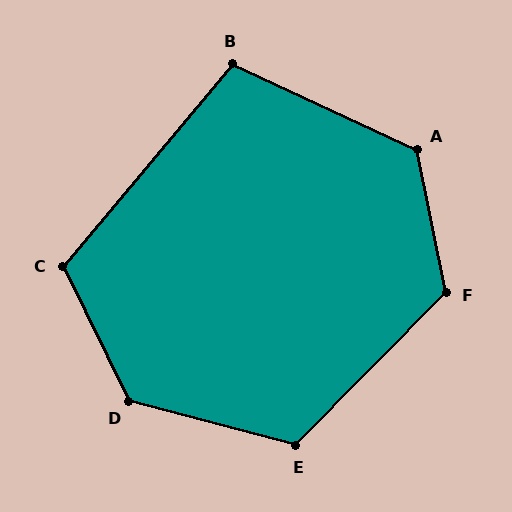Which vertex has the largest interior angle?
D, at approximately 131 degrees.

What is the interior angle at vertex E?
Approximately 120 degrees (obtuse).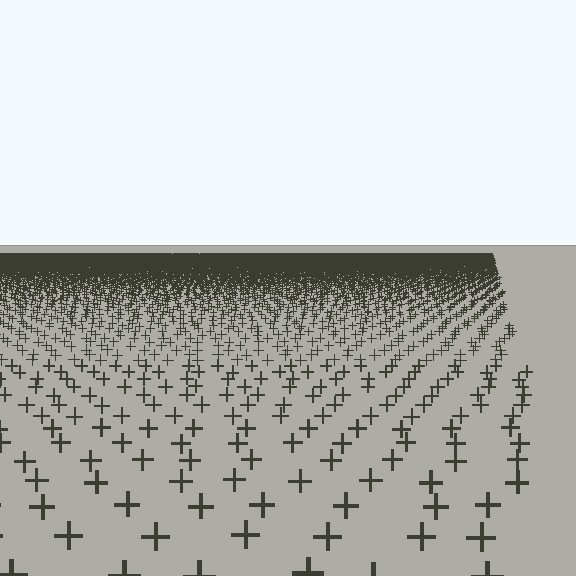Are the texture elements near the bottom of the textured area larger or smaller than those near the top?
Larger. Near the bottom, elements are closer to the viewer and appear at a bigger on-screen size.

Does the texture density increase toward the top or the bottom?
Density increases toward the top.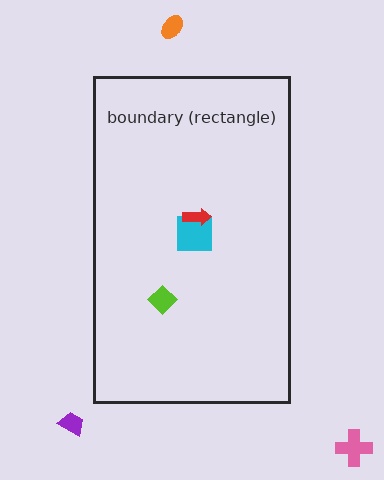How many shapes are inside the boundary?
3 inside, 3 outside.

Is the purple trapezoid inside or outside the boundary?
Outside.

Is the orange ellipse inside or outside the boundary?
Outside.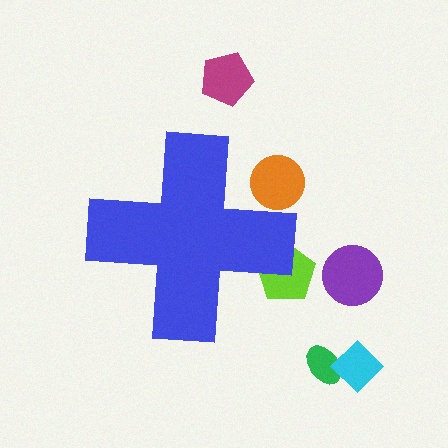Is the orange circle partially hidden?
Yes, the orange circle is partially hidden behind the blue cross.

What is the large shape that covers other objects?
A blue cross.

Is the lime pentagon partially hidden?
Yes, the lime pentagon is partially hidden behind the blue cross.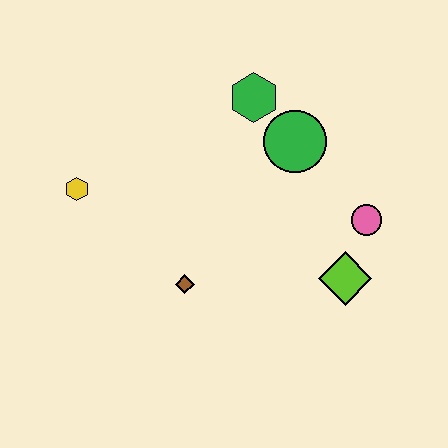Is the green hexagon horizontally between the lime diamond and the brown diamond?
Yes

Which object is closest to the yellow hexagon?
The brown diamond is closest to the yellow hexagon.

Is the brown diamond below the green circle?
Yes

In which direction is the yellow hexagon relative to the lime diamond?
The yellow hexagon is to the left of the lime diamond.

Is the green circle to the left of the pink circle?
Yes